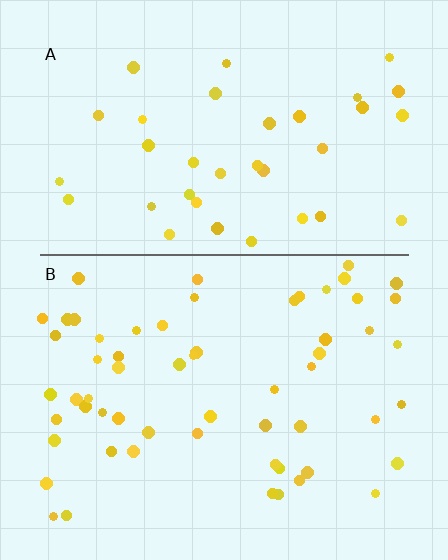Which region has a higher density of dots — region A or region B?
B (the bottom).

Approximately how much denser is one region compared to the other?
Approximately 1.6× — region B over region A.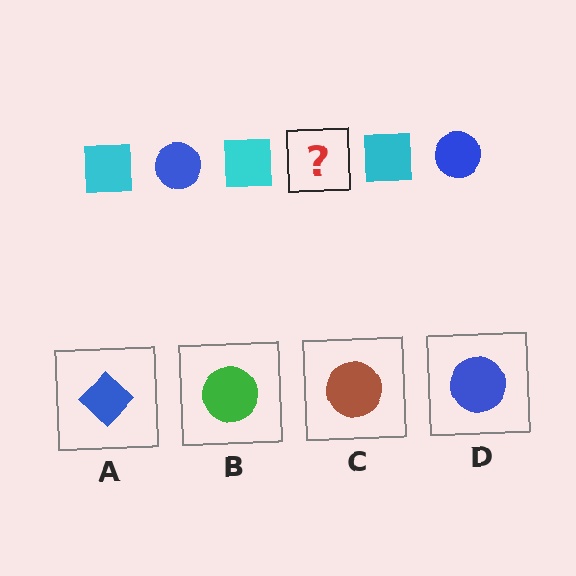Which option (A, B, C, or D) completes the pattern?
D.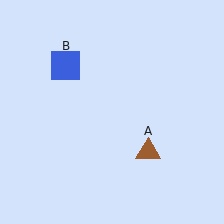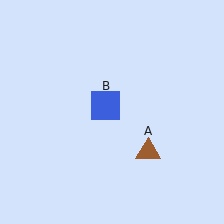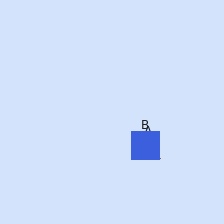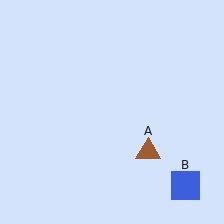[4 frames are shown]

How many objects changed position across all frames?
1 object changed position: blue square (object B).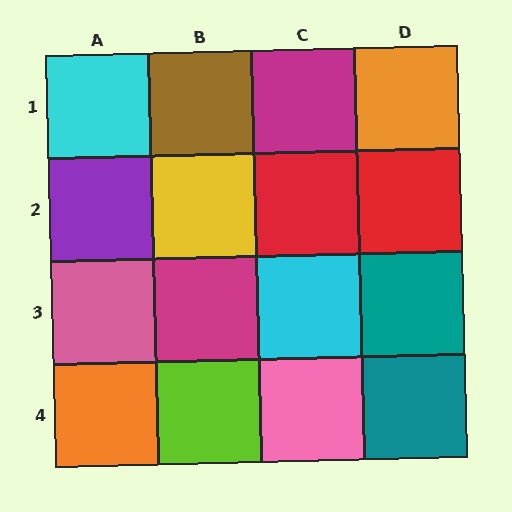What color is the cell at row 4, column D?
Teal.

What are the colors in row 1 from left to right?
Cyan, brown, magenta, orange.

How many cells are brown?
1 cell is brown.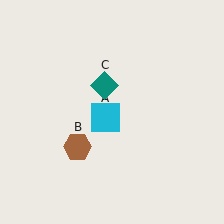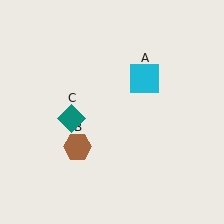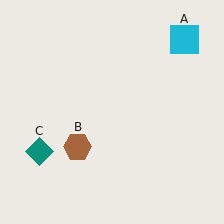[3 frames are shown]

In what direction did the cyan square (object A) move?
The cyan square (object A) moved up and to the right.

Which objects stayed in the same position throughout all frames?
Brown hexagon (object B) remained stationary.